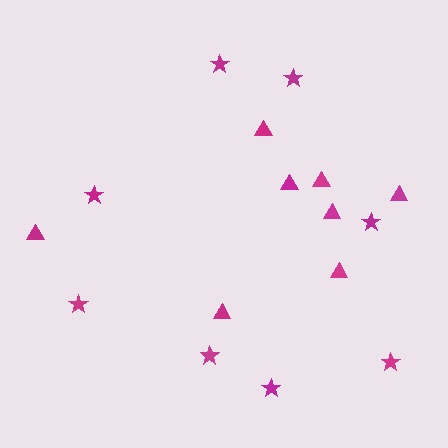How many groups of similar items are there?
There are 2 groups: one group of stars (8) and one group of triangles (8).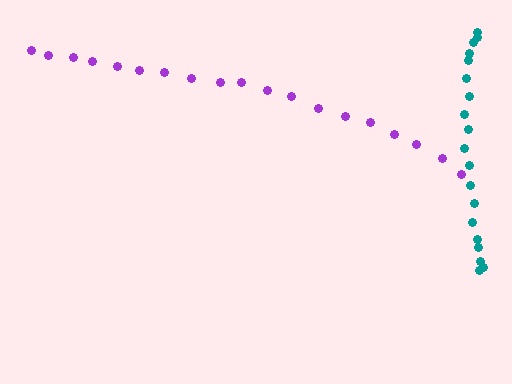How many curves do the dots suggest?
There are 2 distinct paths.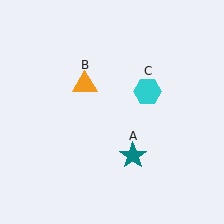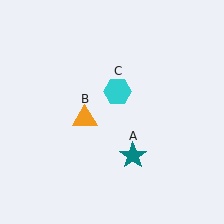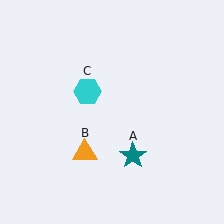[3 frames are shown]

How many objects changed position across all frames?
2 objects changed position: orange triangle (object B), cyan hexagon (object C).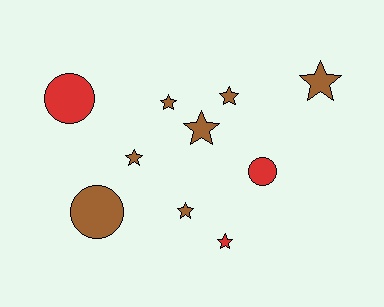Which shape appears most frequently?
Star, with 7 objects.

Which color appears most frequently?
Brown, with 7 objects.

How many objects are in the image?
There are 10 objects.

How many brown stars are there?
There are 6 brown stars.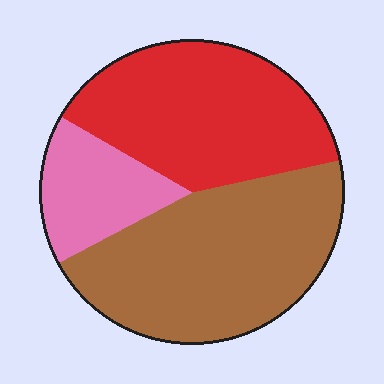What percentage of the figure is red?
Red covers roughly 40% of the figure.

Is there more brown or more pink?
Brown.